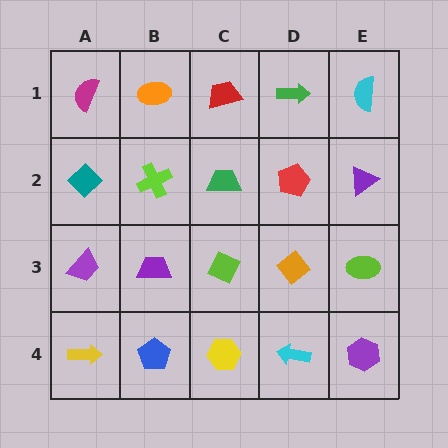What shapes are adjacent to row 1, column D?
A red pentagon (row 2, column D), a red trapezoid (row 1, column C), a cyan semicircle (row 1, column E).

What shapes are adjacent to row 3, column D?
A red pentagon (row 2, column D), a cyan arrow (row 4, column D), a lime diamond (row 3, column C), a lime ellipse (row 3, column E).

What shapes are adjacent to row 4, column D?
An orange diamond (row 3, column D), a yellow hexagon (row 4, column C), a purple hexagon (row 4, column E).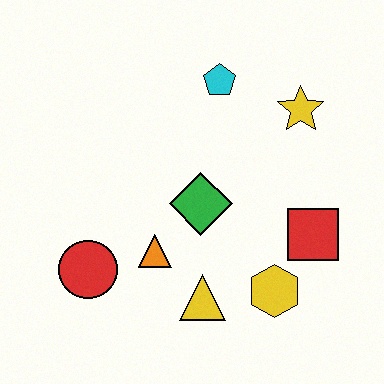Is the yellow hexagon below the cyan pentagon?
Yes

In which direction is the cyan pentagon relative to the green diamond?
The cyan pentagon is above the green diamond.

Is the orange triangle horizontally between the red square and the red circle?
Yes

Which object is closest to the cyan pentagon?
The yellow star is closest to the cyan pentagon.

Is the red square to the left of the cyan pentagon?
No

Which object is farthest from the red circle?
The yellow star is farthest from the red circle.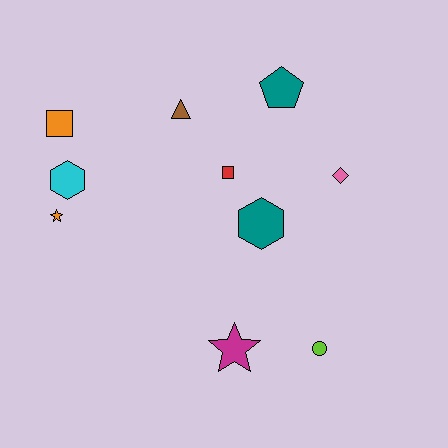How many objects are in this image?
There are 10 objects.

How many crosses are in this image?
There are no crosses.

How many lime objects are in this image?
There is 1 lime object.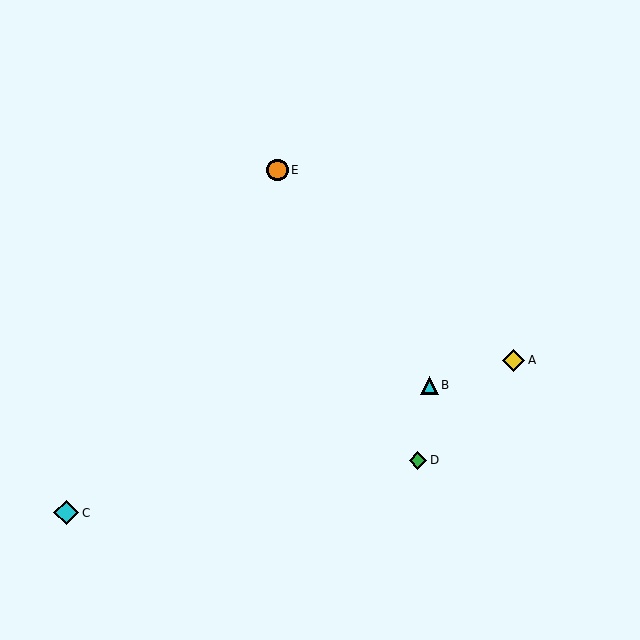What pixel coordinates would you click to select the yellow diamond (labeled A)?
Click at (513, 360) to select the yellow diamond A.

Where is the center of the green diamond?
The center of the green diamond is at (418, 460).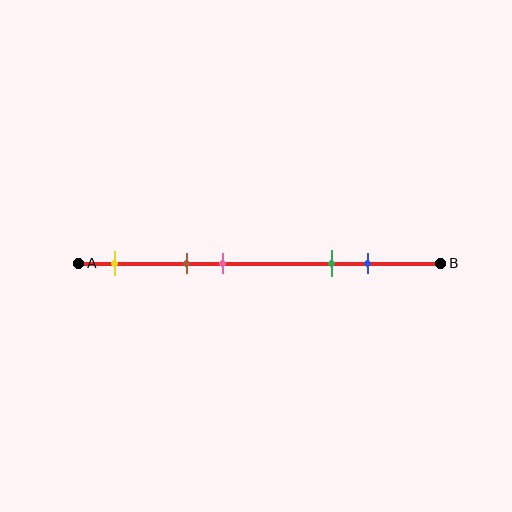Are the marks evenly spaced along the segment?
No, the marks are not evenly spaced.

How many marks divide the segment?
There are 5 marks dividing the segment.